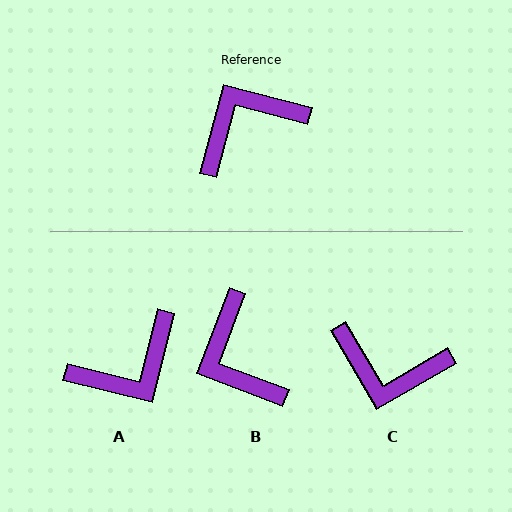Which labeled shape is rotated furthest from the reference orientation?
A, about 179 degrees away.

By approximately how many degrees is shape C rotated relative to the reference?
Approximately 135 degrees counter-clockwise.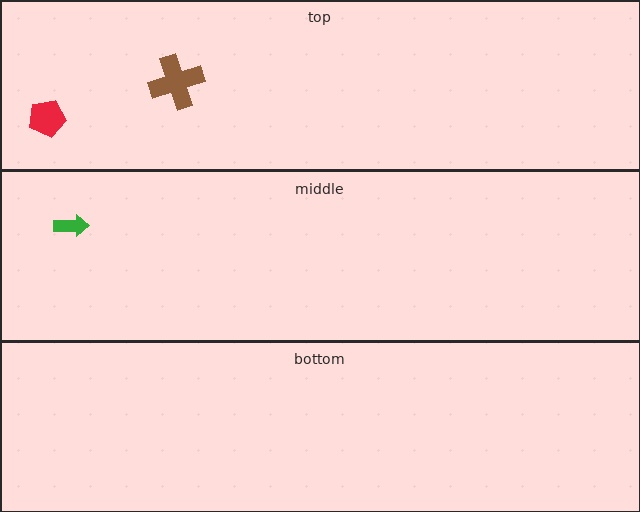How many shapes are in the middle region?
1.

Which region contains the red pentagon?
The top region.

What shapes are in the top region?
The brown cross, the red pentagon.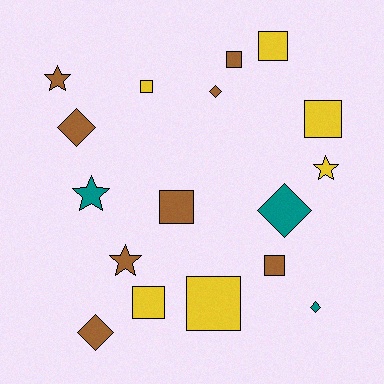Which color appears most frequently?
Brown, with 8 objects.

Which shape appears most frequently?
Square, with 8 objects.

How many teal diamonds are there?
There are 2 teal diamonds.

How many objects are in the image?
There are 17 objects.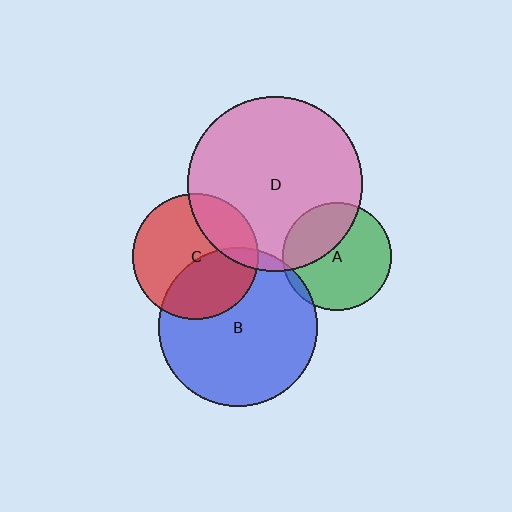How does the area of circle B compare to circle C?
Approximately 1.6 times.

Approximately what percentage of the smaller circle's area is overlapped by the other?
Approximately 5%.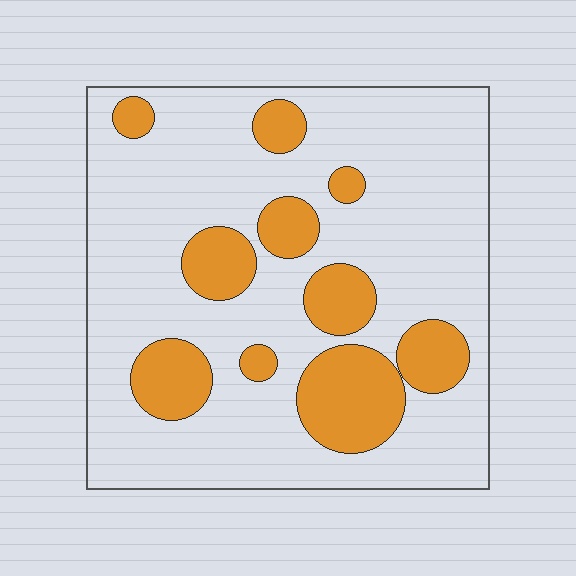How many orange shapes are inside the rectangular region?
10.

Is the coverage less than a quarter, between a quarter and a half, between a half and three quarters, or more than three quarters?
Less than a quarter.